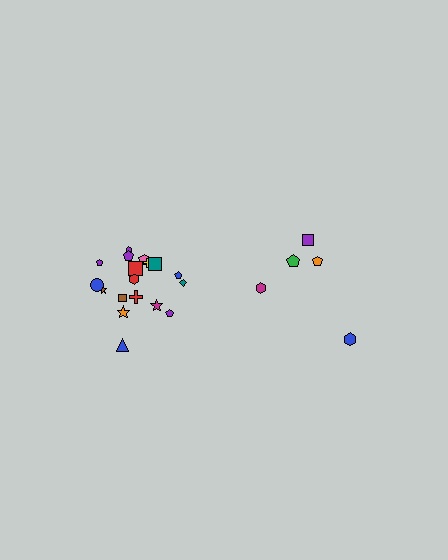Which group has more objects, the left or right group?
The left group.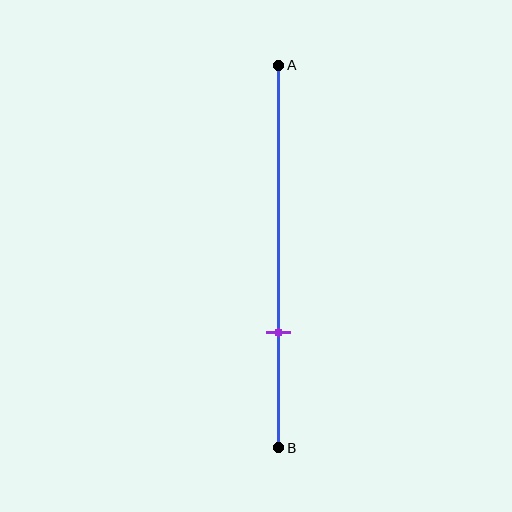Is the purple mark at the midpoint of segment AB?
No, the mark is at about 70% from A, not at the 50% midpoint.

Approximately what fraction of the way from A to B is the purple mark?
The purple mark is approximately 70% of the way from A to B.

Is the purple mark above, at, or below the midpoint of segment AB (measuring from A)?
The purple mark is below the midpoint of segment AB.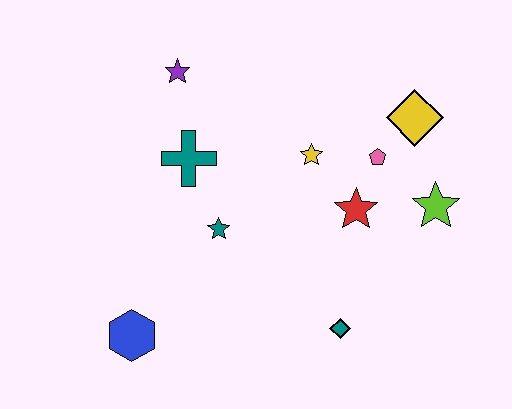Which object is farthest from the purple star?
The teal diamond is farthest from the purple star.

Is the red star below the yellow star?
Yes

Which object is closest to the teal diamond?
The red star is closest to the teal diamond.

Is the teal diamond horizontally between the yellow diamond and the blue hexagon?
Yes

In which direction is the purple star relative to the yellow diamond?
The purple star is to the left of the yellow diamond.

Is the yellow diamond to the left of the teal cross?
No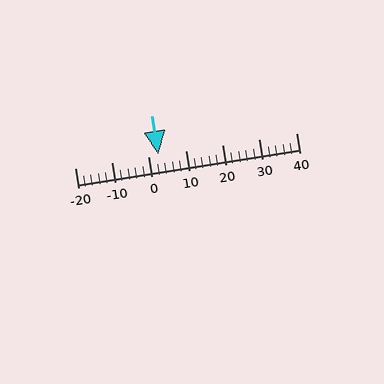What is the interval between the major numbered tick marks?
The major tick marks are spaced 10 units apart.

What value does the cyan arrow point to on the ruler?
The cyan arrow points to approximately 3.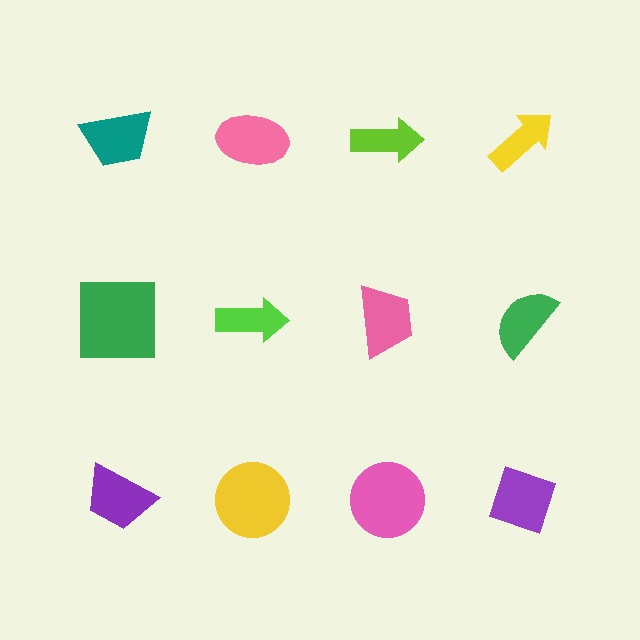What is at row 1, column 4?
A yellow arrow.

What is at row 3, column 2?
A yellow circle.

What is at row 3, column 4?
A purple diamond.